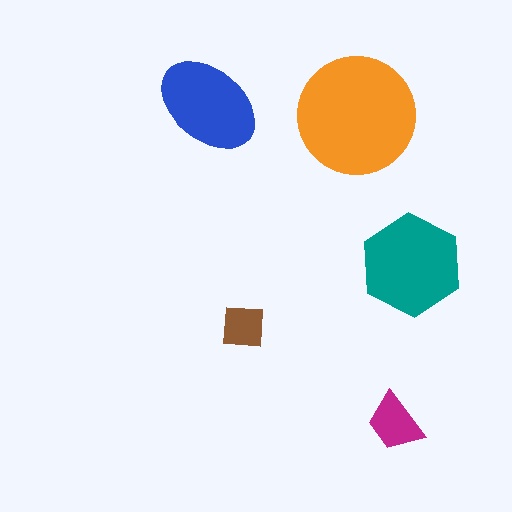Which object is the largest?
The orange circle.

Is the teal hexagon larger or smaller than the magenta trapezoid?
Larger.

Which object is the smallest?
The brown square.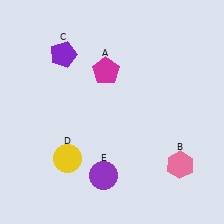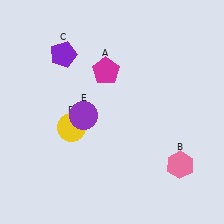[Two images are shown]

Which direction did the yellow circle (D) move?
The yellow circle (D) moved up.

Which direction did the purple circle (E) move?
The purple circle (E) moved up.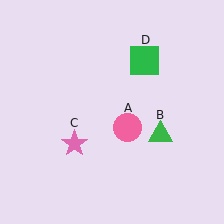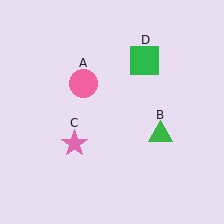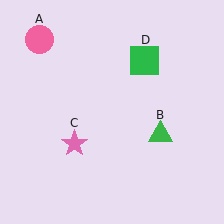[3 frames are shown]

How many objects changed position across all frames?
1 object changed position: pink circle (object A).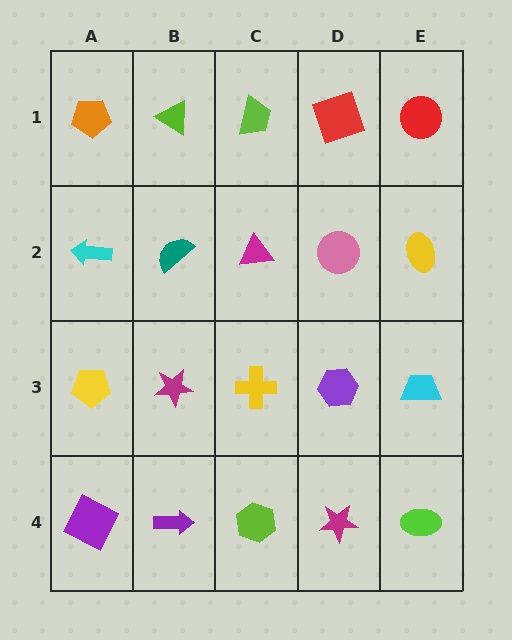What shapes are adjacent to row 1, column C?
A magenta triangle (row 2, column C), a lime triangle (row 1, column B), a red square (row 1, column D).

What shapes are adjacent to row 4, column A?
A yellow pentagon (row 3, column A), a purple arrow (row 4, column B).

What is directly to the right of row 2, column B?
A magenta triangle.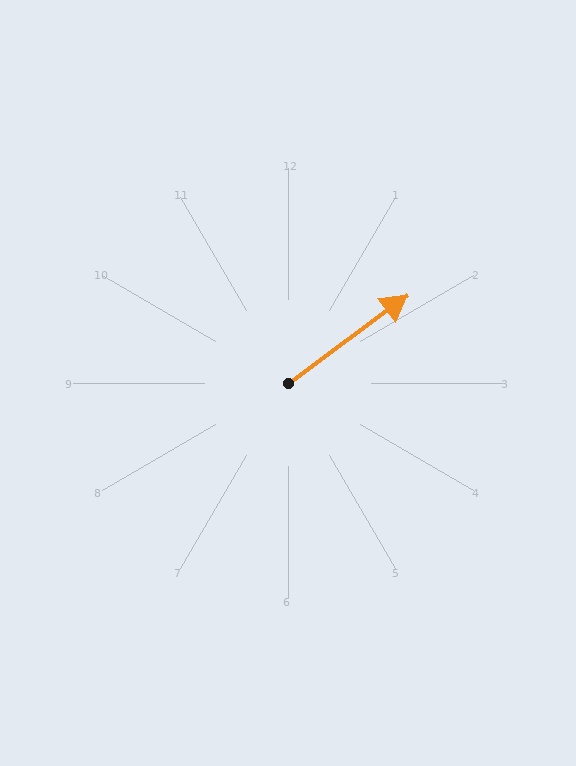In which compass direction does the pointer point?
Northeast.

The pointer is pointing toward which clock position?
Roughly 2 o'clock.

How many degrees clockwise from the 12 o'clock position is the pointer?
Approximately 54 degrees.